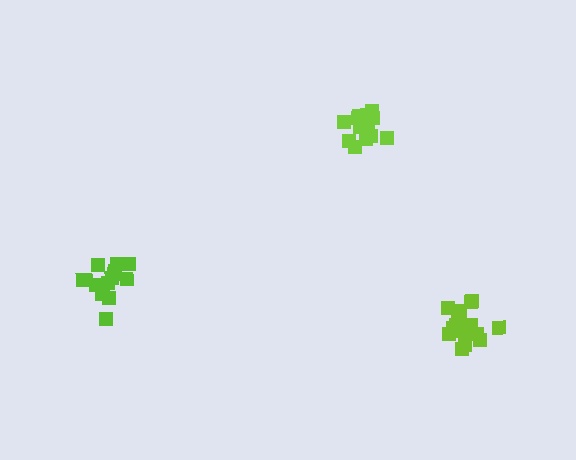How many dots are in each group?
Group 1: 17 dots, Group 2: 15 dots, Group 3: 15 dots (47 total).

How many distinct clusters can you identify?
There are 3 distinct clusters.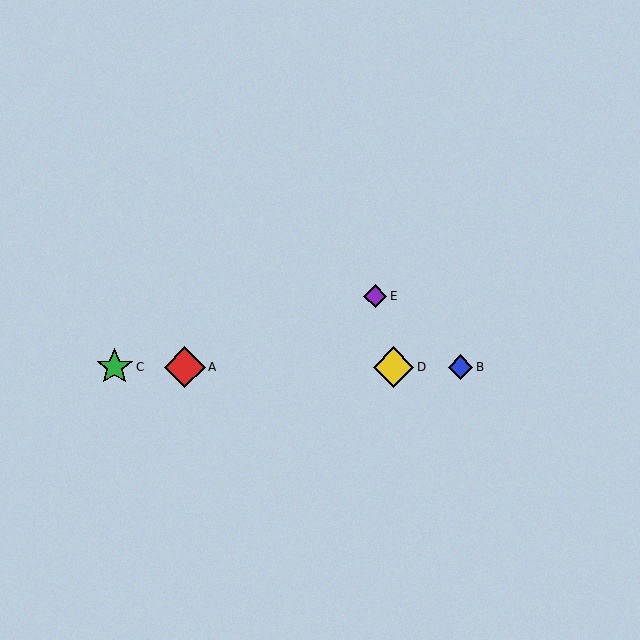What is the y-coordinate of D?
Object D is at y≈367.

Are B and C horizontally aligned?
Yes, both are at y≈367.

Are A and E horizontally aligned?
No, A is at y≈367 and E is at y≈296.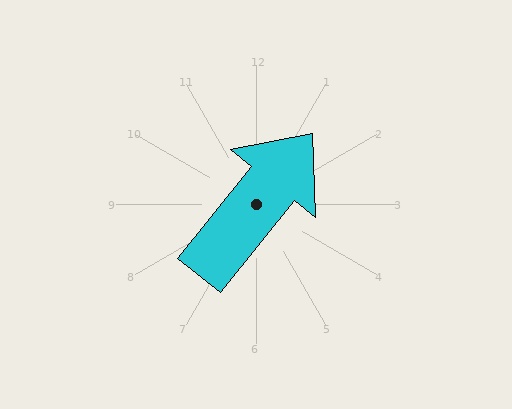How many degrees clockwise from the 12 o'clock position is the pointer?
Approximately 39 degrees.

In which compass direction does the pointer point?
Northeast.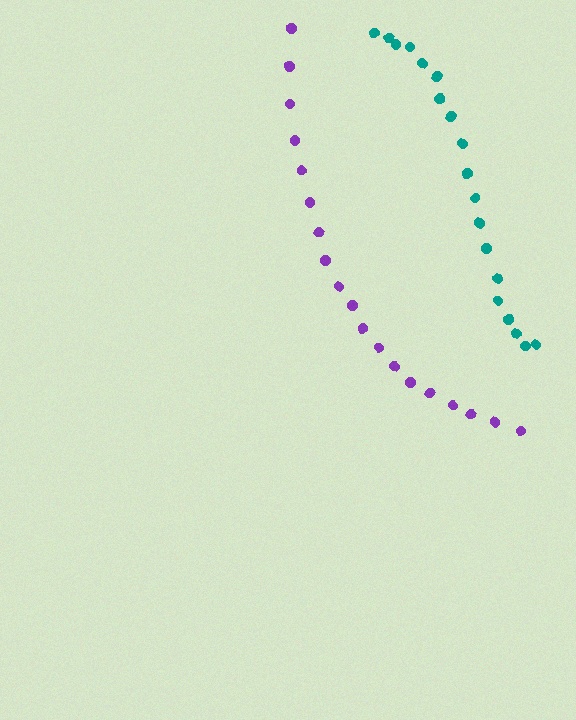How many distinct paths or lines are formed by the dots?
There are 2 distinct paths.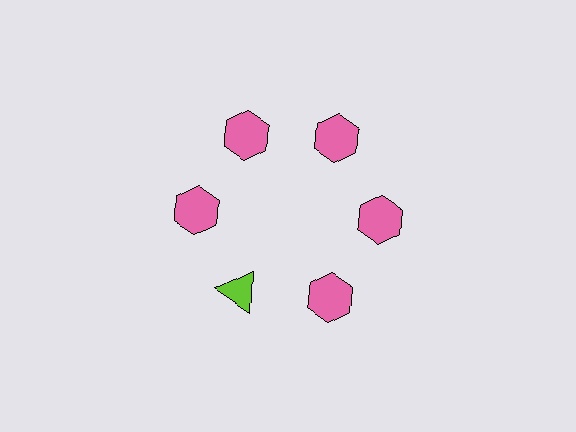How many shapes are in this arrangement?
There are 6 shapes arranged in a ring pattern.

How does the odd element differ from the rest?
It differs in both color (lime instead of pink) and shape (triangle instead of hexagon).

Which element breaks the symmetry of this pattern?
The lime triangle at roughly the 7 o'clock position breaks the symmetry. All other shapes are pink hexagons.